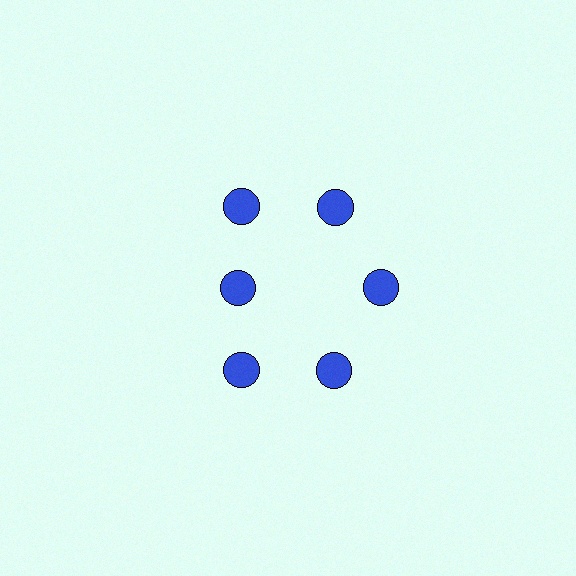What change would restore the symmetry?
The symmetry would be restored by moving it outward, back onto the ring so that all 6 circles sit at equal angles and equal distance from the center.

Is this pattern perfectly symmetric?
No. The 6 blue circles are arranged in a ring, but one element near the 9 o'clock position is pulled inward toward the center, breaking the 6-fold rotational symmetry.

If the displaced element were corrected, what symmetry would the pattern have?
It would have 6-fold rotational symmetry — the pattern would map onto itself every 60 degrees.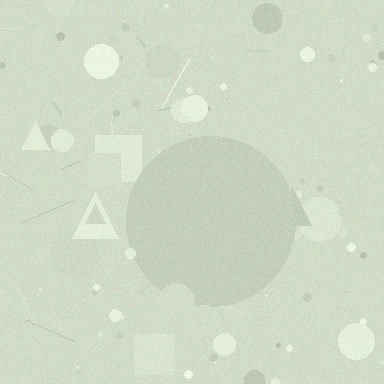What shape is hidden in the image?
A circle is hidden in the image.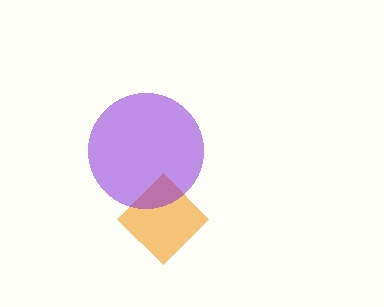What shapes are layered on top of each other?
The layered shapes are: an orange diamond, a purple circle.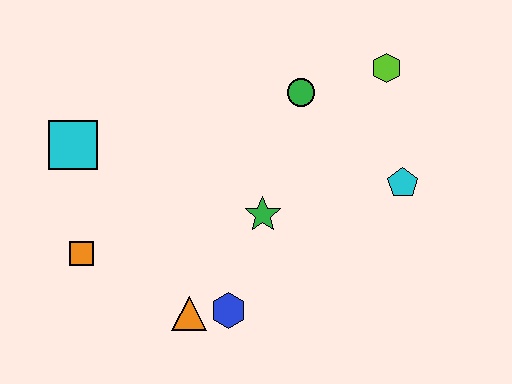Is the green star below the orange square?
No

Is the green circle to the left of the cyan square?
No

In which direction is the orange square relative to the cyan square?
The orange square is below the cyan square.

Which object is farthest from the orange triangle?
The lime hexagon is farthest from the orange triangle.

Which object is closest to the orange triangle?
The blue hexagon is closest to the orange triangle.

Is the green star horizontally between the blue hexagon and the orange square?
No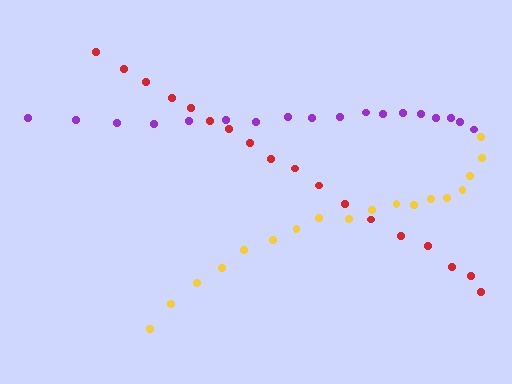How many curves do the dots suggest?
There are 3 distinct paths.